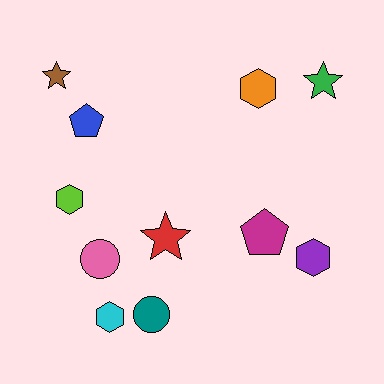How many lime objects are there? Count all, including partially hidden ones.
There is 1 lime object.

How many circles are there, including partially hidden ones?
There are 2 circles.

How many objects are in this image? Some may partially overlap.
There are 11 objects.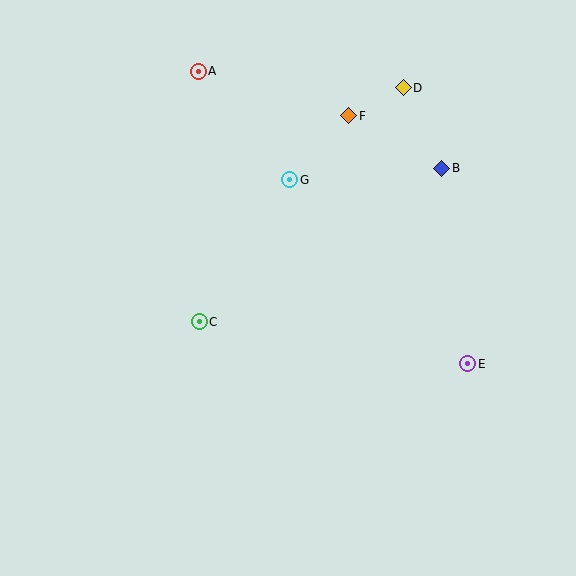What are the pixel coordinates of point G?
Point G is at (290, 180).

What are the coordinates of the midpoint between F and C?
The midpoint between F and C is at (274, 219).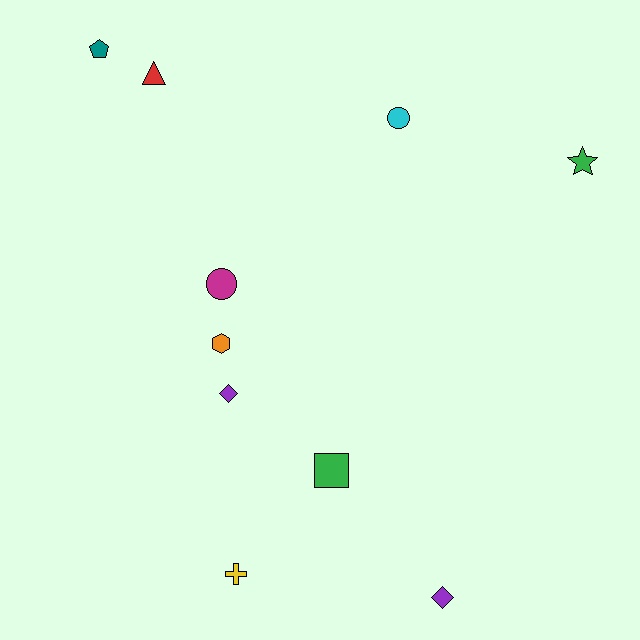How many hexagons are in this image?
There is 1 hexagon.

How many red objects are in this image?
There is 1 red object.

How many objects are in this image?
There are 10 objects.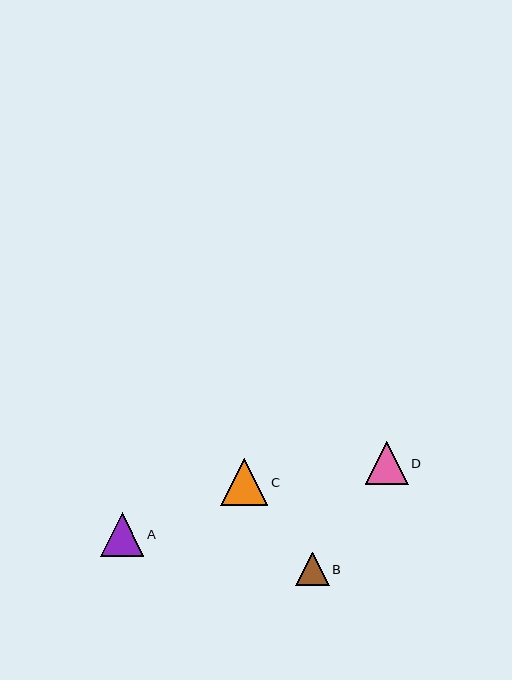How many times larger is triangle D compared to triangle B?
Triangle D is approximately 1.3 times the size of triangle B.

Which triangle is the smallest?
Triangle B is the smallest with a size of approximately 34 pixels.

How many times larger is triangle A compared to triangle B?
Triangle A is approximately 1.3 times the size of triangle B.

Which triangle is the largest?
Triangle C is the largest with a size of approximately 47 pixels.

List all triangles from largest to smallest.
From largest to smallest: C, A, D, B.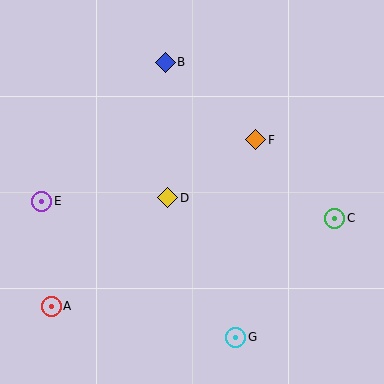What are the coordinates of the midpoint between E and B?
The midpoint between E and B is at (104, 132).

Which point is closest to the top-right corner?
Point F is closest to the top-right corner.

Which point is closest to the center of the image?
Point D at (168, 198) is closest to the center.